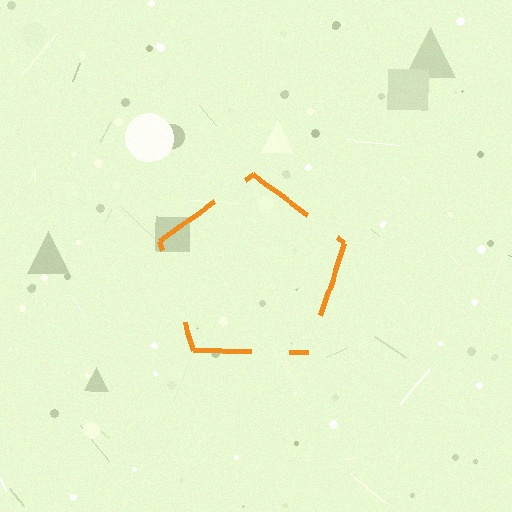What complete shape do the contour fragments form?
The contour fragments form a pentagon.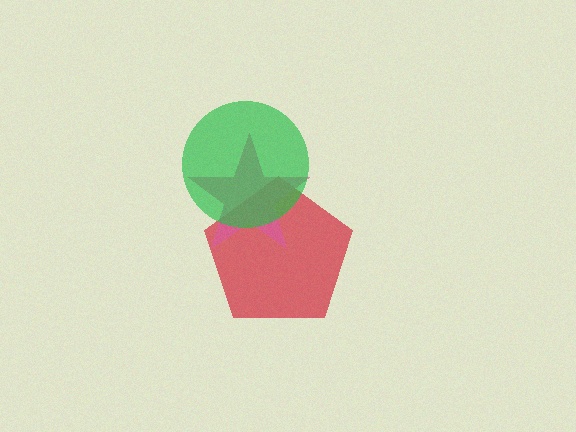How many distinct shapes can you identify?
There are 3 distinct shapes: a red pentagon, a pink star, a green circle.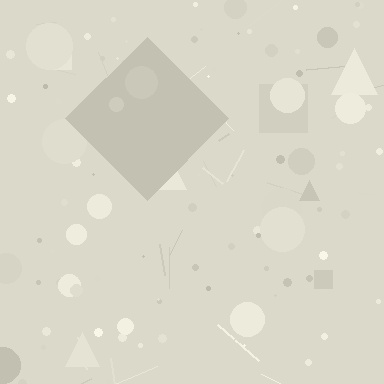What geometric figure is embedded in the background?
A diamond is embedded in the background.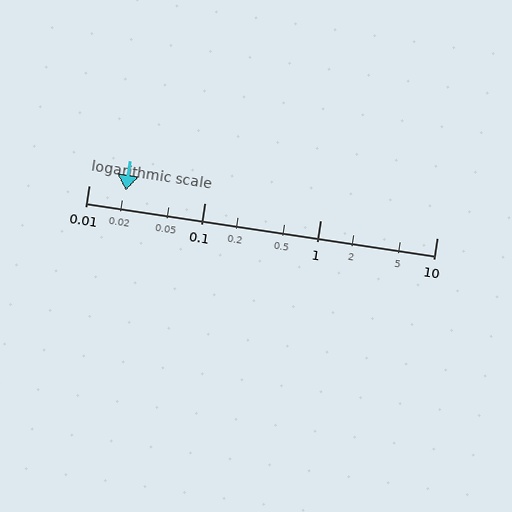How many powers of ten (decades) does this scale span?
The scale spans 3 decades, from 0.01 to 10.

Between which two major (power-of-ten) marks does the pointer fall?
The pointer is between 0.01 and 0.1.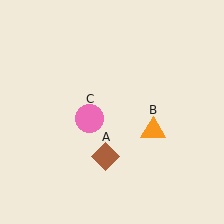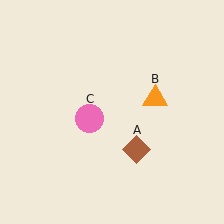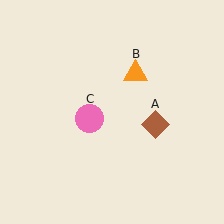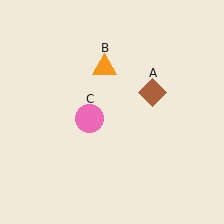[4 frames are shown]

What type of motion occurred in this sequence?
The brown diamond (object A), orange triangle (object B) rotated counterclockwise around the center of the scene.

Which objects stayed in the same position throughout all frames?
Pink circle (object C) remained stationary.